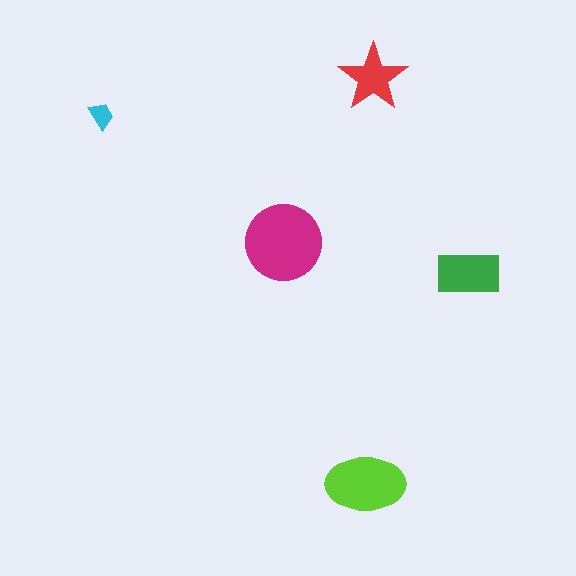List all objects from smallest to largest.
The cyan trapezoid, the red star, the green rectangle, the lime ellipse, the magenta circle.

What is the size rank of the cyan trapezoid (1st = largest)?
5th.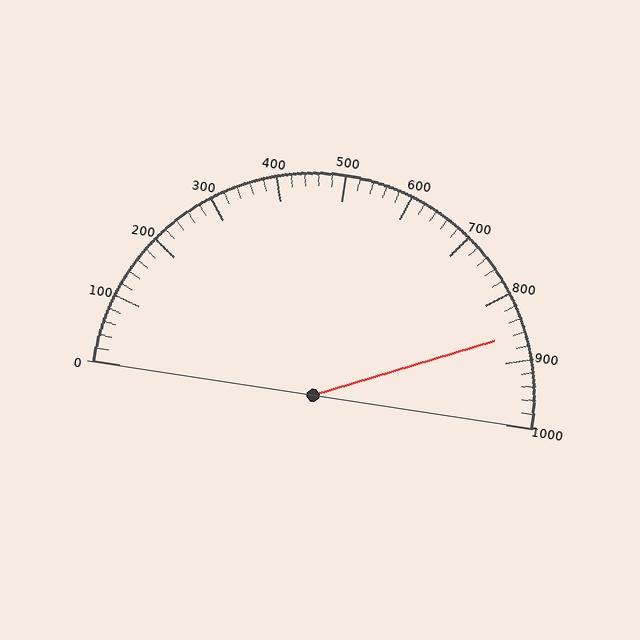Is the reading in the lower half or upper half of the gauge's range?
The reading is in the upper half of the range (0 to 1000).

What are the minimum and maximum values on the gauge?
The gauge ranges from 0 to 1000.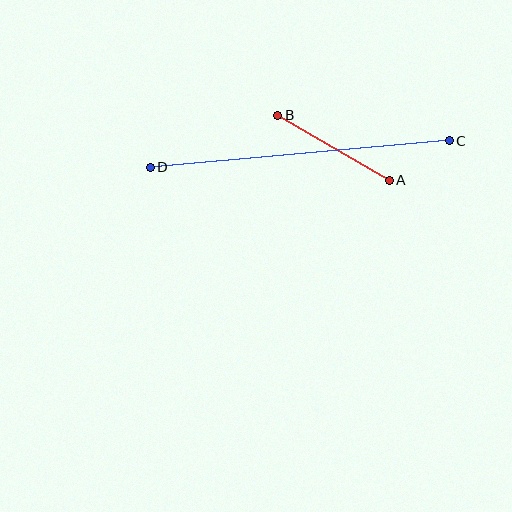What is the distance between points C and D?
The distance is approximately 300 pixels.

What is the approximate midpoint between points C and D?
The midpoint is at approximately (300, 154) pixels.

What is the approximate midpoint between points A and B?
The midpoint is at approximately (333, 148) pixels.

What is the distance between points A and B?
The distance is approximately 129 pixels.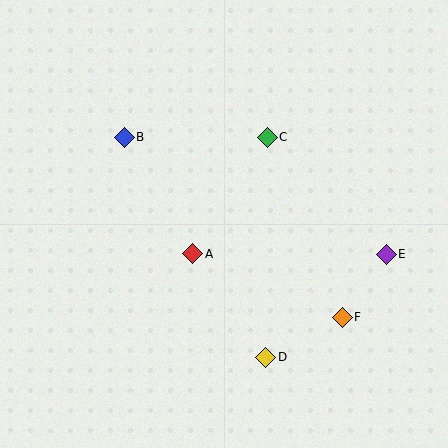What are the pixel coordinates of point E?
Point E is at (386, 254).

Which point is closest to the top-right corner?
Point C is closest to the top-right corner.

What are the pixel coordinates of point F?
Point F is at (342, 317).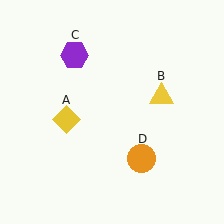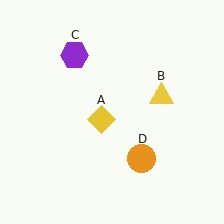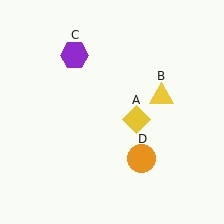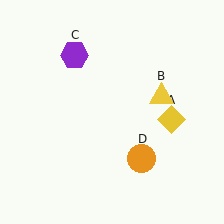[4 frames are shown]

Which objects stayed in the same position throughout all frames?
Yellow triangle (object B) and purple hexagon (object C) and orange circle (object D) remained stationary.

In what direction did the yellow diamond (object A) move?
The yellow diamond (object A) moved right.